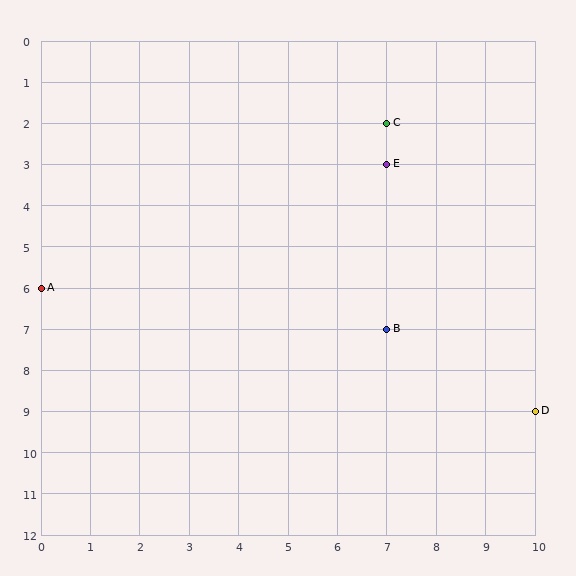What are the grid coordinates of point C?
Point C is at grid coordinates (7, 2).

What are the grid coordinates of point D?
Point D is at grid coordinates (10, 9).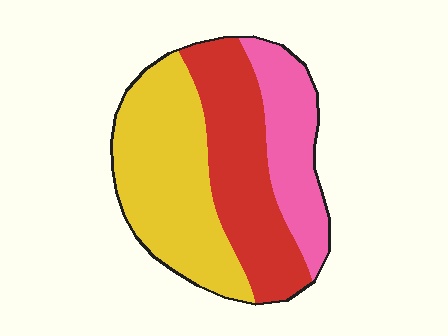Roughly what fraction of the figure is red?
Red takes up about one third (1/3) of the figure.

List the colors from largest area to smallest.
From largest to smallest: yellow, red, pink.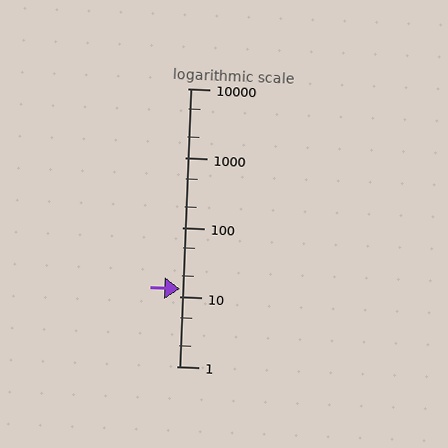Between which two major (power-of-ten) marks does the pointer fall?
The pointer is between 10 and 100.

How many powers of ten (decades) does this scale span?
The scale spans 4 decades, from 1 to 10000.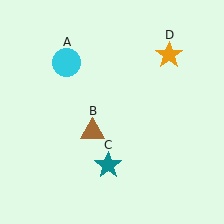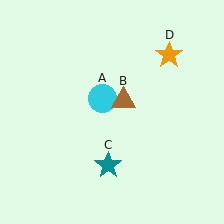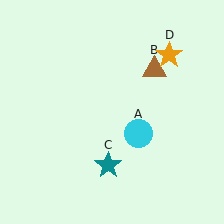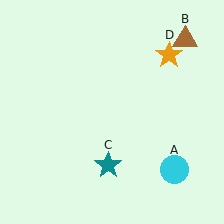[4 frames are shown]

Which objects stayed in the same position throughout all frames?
Teal star (object C) and orange star (object D) remained stationary.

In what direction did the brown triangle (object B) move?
The brown triangle (object B) moved up and to the right.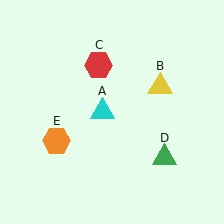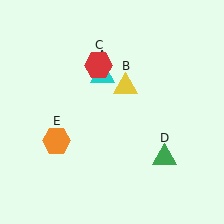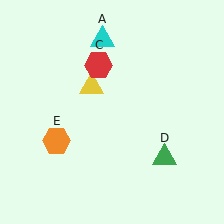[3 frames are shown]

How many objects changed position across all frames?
2 objects changed position: cyan triangle (object A), yellow triangle (object B).